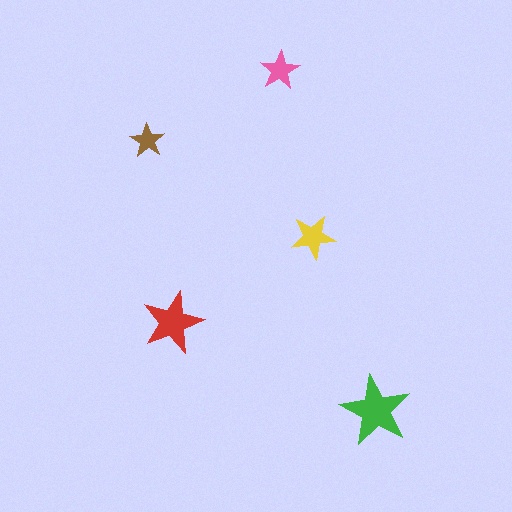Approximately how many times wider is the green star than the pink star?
About 2 times wider.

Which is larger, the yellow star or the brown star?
The yellow one.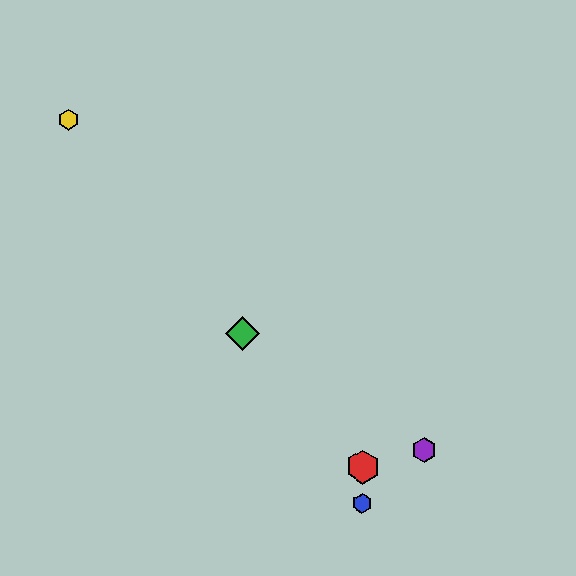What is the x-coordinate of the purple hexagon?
The purple hexagon is at x≈424.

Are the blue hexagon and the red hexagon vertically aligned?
Yes, both are at x≈362.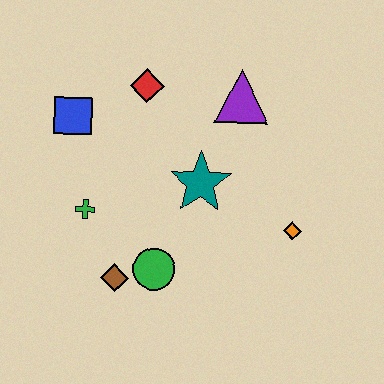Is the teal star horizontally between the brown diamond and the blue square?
No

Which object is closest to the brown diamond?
The green circle is closest to the brown diamond.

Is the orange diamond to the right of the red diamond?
Yes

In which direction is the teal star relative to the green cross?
The teal star is to the right of the green cross.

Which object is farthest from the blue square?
The orange diamond is farthest from the blue square.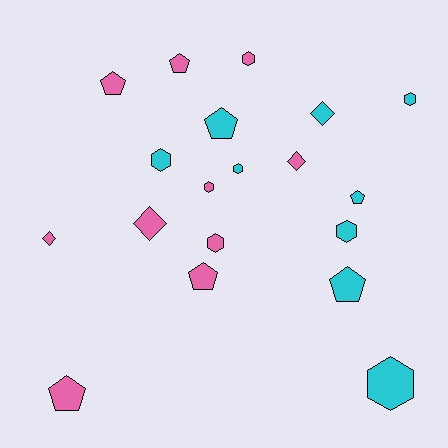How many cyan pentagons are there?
There are 3 cyan pentagons.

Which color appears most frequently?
Pink, with 10 objects.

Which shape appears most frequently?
Hexagon, with 8 objects.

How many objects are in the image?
There are 19 objects.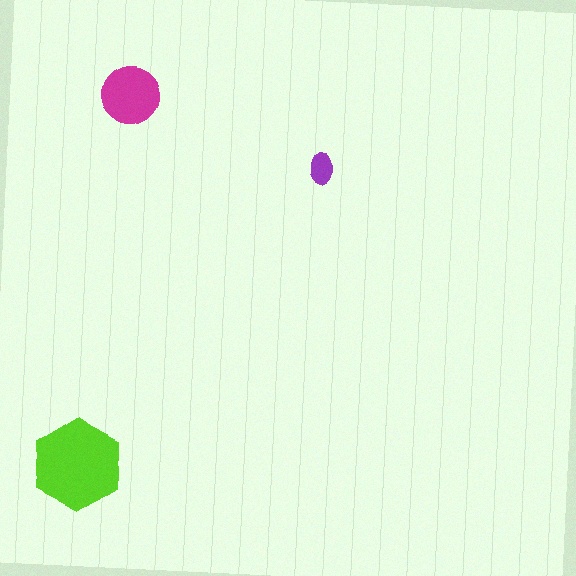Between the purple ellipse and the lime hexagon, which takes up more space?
The lime hexagon.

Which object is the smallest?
The purple ellipse.